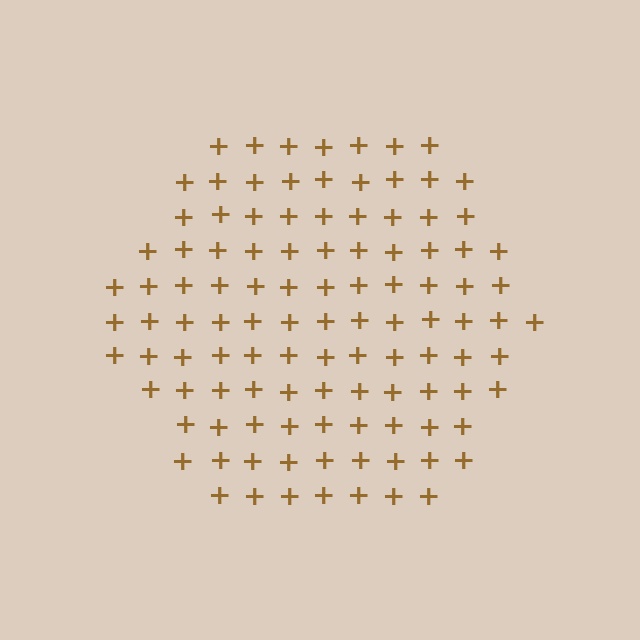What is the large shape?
The large shape is a hexagon.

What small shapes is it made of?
It is made of small plus signs.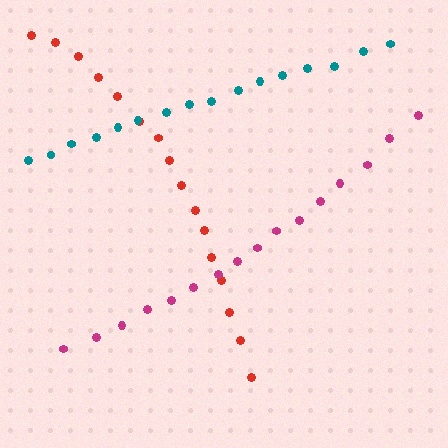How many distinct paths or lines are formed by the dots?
There are 3 distinct paths.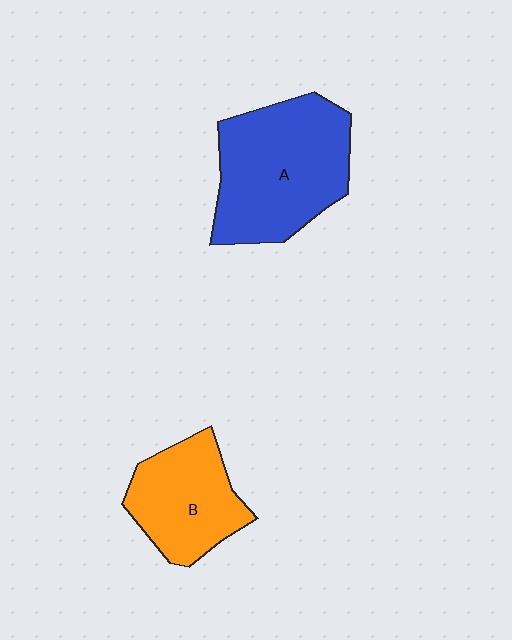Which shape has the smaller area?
Shape B (orange).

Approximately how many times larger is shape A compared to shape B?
Approximately 1.5 times.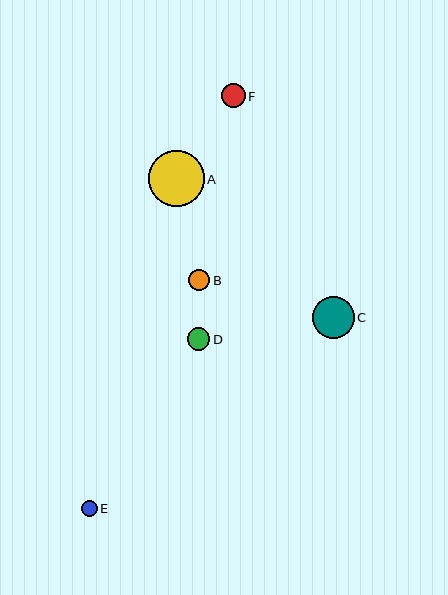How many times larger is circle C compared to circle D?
Circle C is approximately 1.9 times the size of circle D.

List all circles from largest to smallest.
From largest to smallest: A, C, F, D, B, E.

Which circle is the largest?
Circle A is the largest with a size of approximately 56 pixels.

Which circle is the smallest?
Circle E is the smallest with a size of approximately 16 pixels.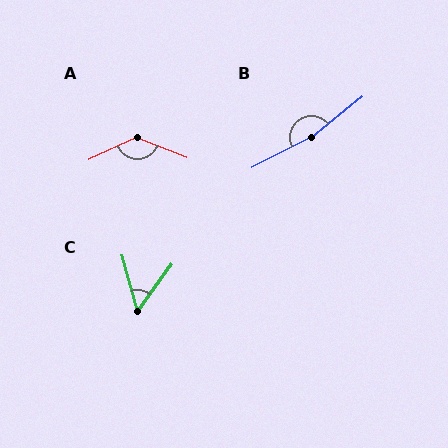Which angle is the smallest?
C, at approximately 51 degrees.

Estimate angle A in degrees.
Approximately 134 degrees.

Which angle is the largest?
B, at approximately 168 degrees.